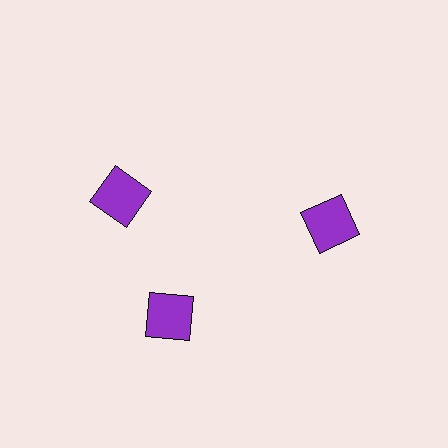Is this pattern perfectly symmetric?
No. The 3 purple squares are arranged in a ring, but one element near the 11 o'clock position is rotated out of alignment along the ring, breaking the 3-fold rotational symmetry.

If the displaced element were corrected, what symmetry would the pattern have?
It would have 3-fold rotational symmetry — the pattern would map onto itself every 120 degrees.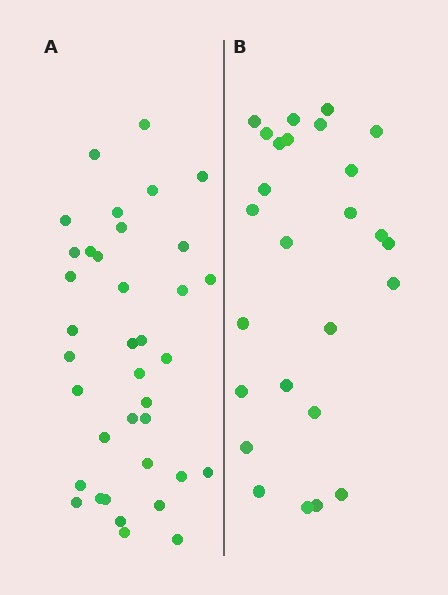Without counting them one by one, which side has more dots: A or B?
Region A (the left region) has more dots.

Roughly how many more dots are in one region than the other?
Region A has roughly 12 or so more dots than region B.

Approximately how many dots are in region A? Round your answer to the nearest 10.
About 40 dots. (The exact count is 37, which rounds to 40.)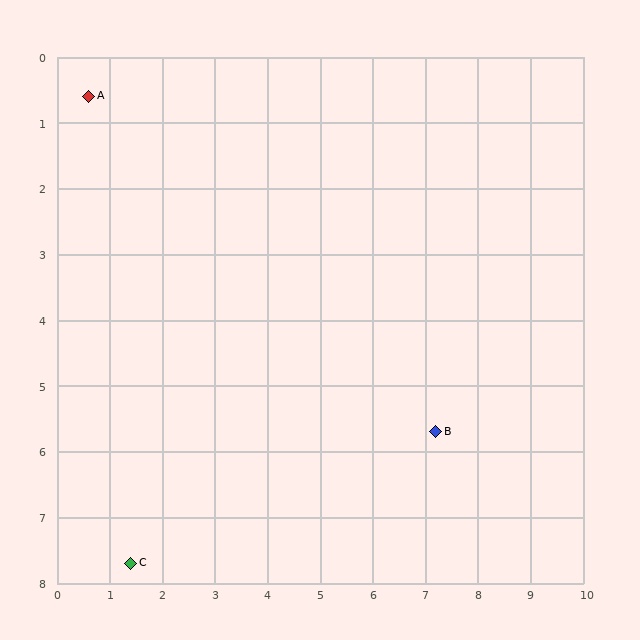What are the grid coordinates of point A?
Point A is at approximately (0.6, 0.6).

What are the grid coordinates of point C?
Point C is at approximately (1.4, 7.7).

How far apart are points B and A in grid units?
Points B and A are about 8.3 grid units apart.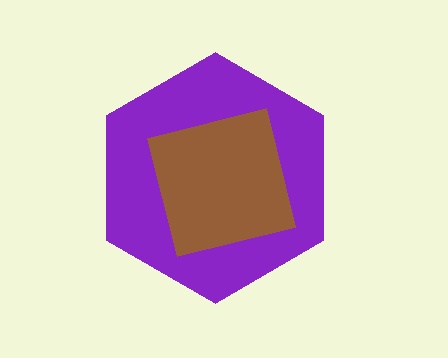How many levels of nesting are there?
2.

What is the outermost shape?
The purple hexagon.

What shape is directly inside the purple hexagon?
The brown square.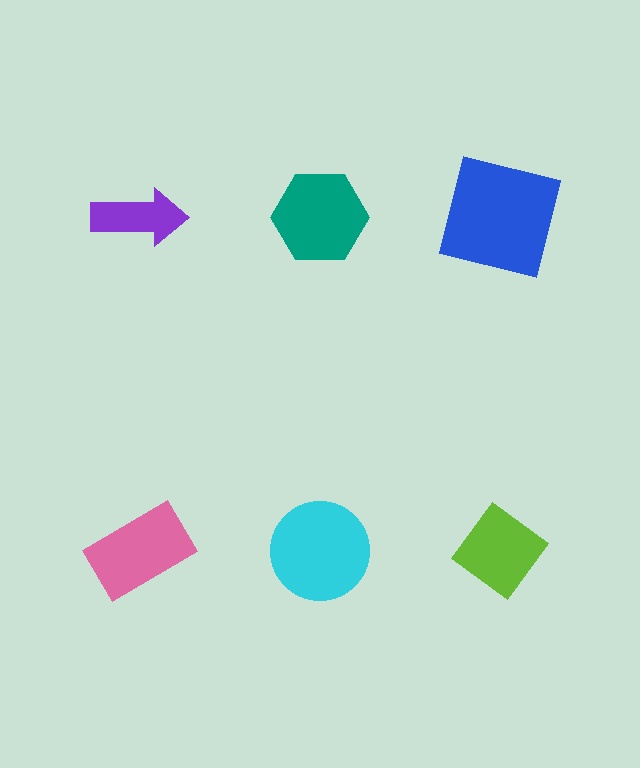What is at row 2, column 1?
A pink rectangle.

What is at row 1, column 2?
A teal hexagon.